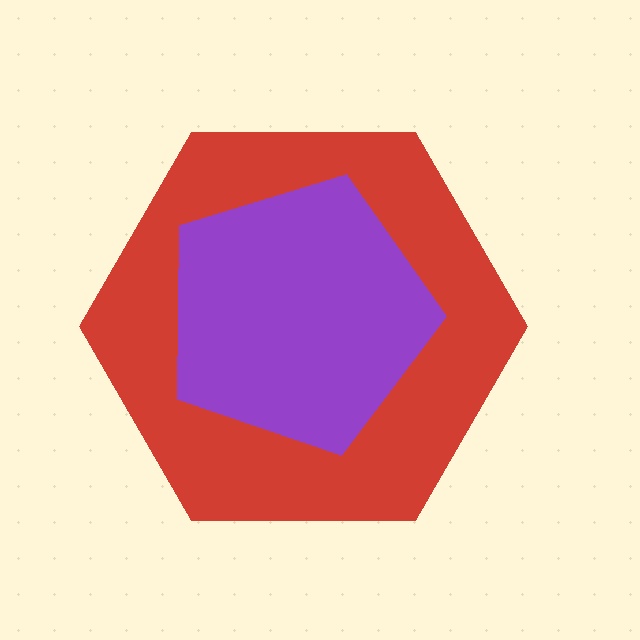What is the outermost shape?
The red hexagon.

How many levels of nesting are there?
2.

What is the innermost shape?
The purple pentagon.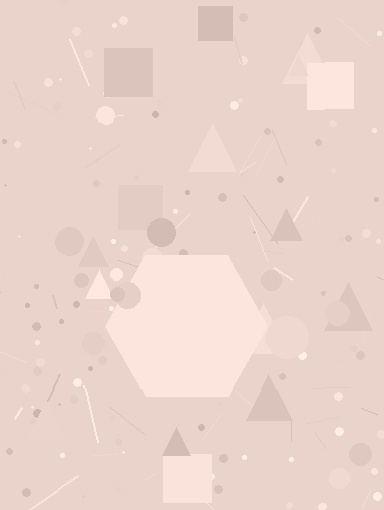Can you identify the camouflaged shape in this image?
The camouflaged shape is a hexagon.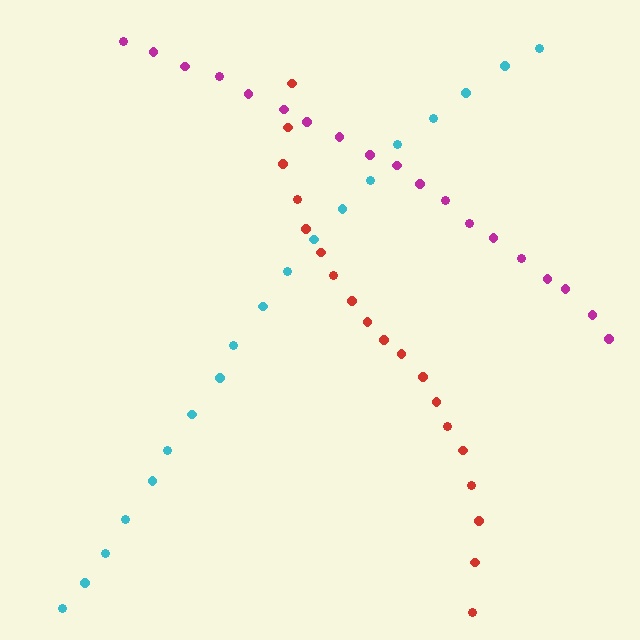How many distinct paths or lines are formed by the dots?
There are 3 distinct paths.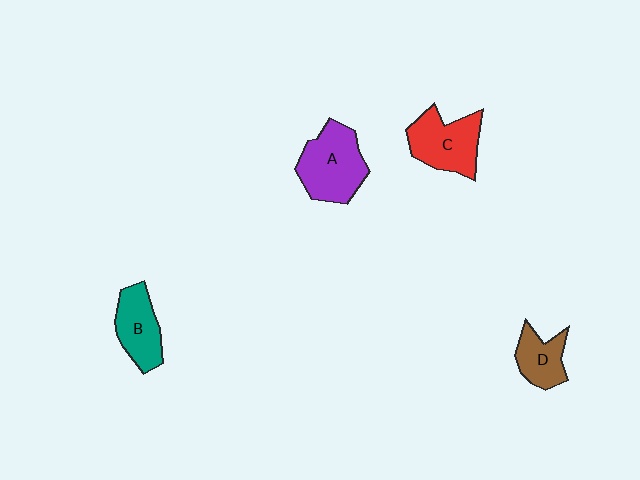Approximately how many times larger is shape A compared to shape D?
Approximately 1.7 times.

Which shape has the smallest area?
Shape D (brown).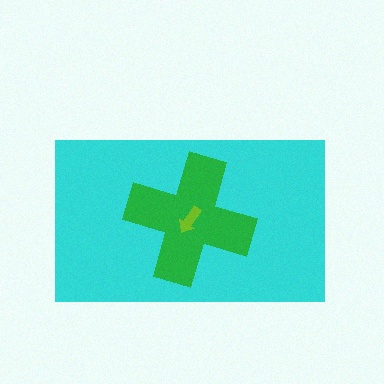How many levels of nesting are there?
3.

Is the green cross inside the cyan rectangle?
Yes.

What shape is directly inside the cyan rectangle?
The green cross.